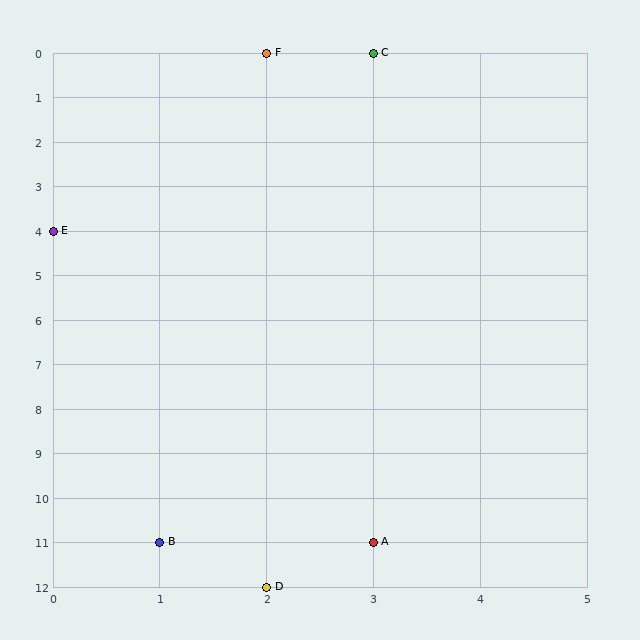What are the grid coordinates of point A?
Point A is at grid coordinates (3, 11).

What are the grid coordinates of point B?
Point B is at grid coordinates (1, 11).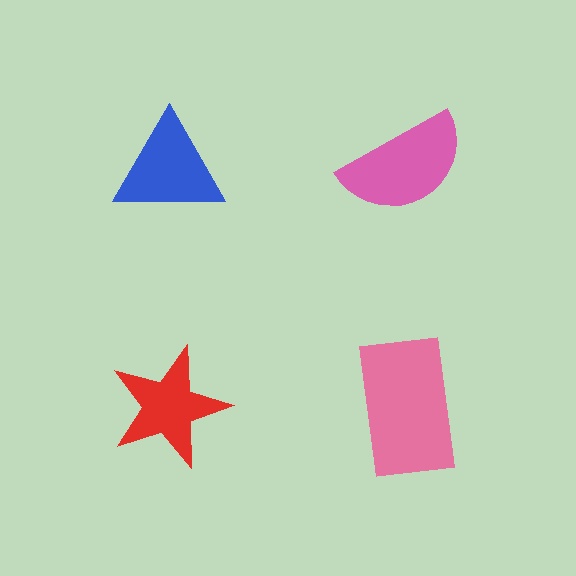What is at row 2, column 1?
A red star.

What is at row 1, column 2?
A pink semicircle.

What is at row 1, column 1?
A blue triangle.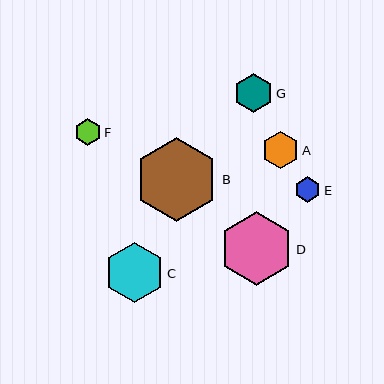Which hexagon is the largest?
Hexagon B is the largest with a size of approximately 83 pixels.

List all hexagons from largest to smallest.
From largest to smallest: B, D, C, G, A, F, E.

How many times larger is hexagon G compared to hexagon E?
Hexagon G is approximately 1.5 times the size of hexagon E.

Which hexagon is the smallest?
Hexagon E is the smallest with a size of approximately 26 pixels.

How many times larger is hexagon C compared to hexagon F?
Hexagon C is approximately 2.2 times the size of hexagon F.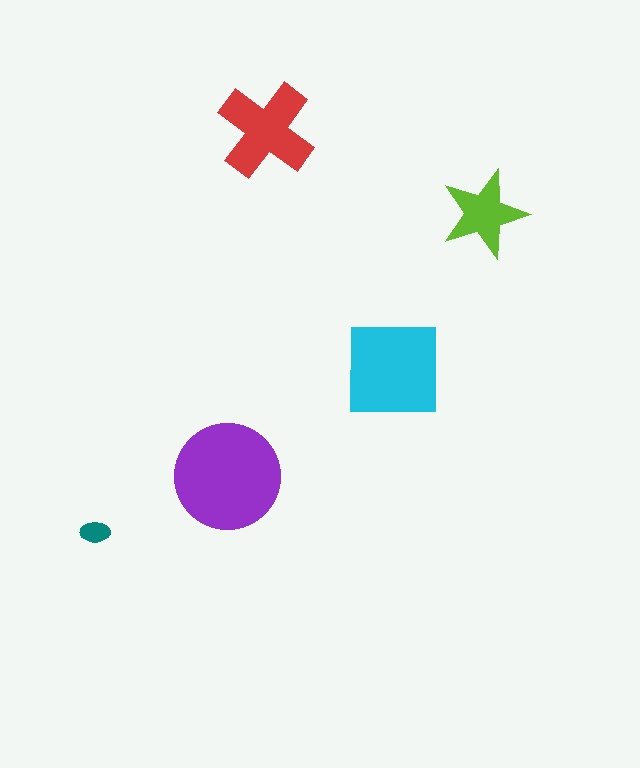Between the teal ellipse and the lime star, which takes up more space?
The lime star.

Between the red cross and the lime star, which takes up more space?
The red cross.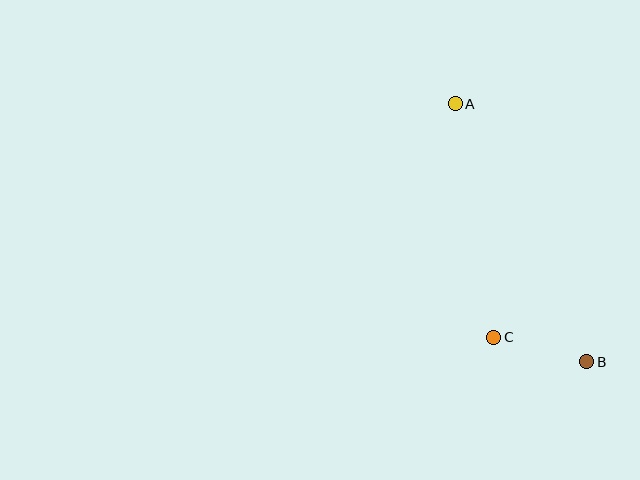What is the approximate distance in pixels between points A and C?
The distance between A and C is approximately 237 pixels.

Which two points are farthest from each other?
Points A and B are farthest from each other.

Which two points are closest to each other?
Points B and C are closest to each other.